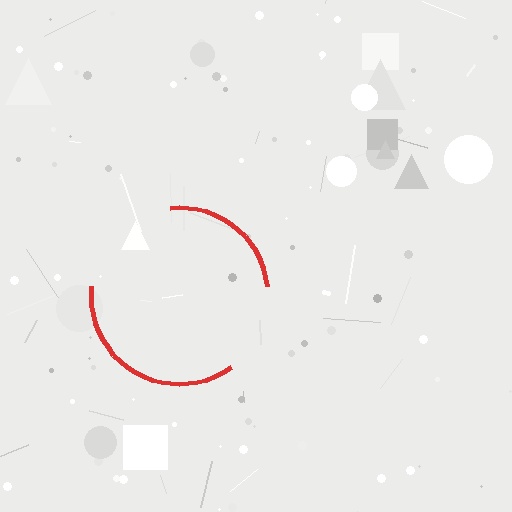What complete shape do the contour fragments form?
The contour fragments form a circle.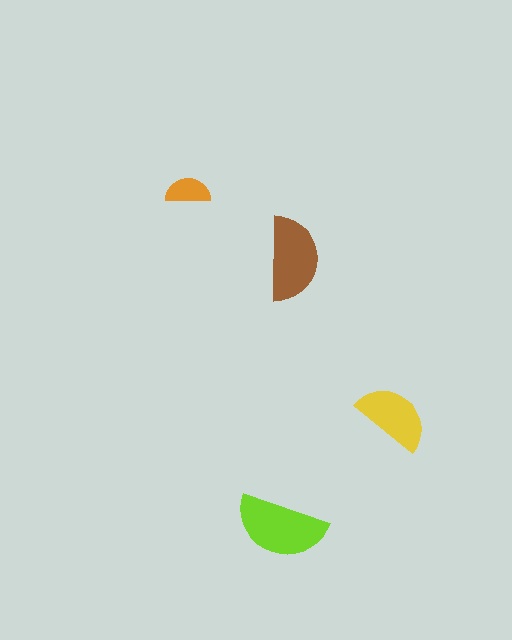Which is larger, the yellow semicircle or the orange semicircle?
The yellow one.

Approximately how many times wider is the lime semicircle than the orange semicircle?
About 2 times wider.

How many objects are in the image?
There are 4 objects in the image.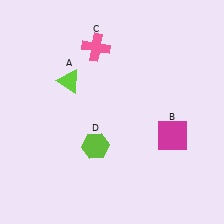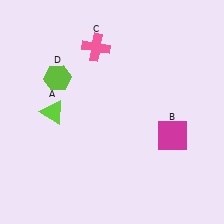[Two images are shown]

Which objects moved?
The objects that moved are: the lime triangle (A), the lime hexagon (D).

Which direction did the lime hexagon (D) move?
The lime hexagon (D) moved up.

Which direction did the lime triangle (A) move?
The lime triangle (A) moved down.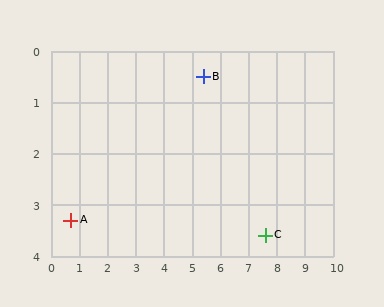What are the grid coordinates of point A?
Point A is at approximately (0.7, 3.3).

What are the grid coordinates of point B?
Point B is at approximately (5.4, 0.5).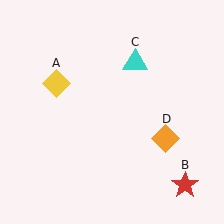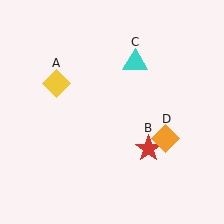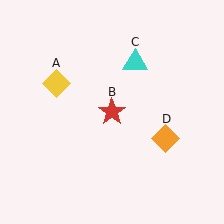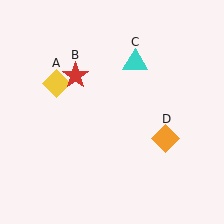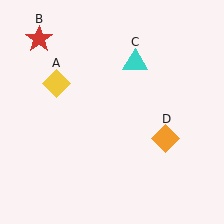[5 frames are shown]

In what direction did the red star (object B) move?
The red star (object B) moved up and to the left.